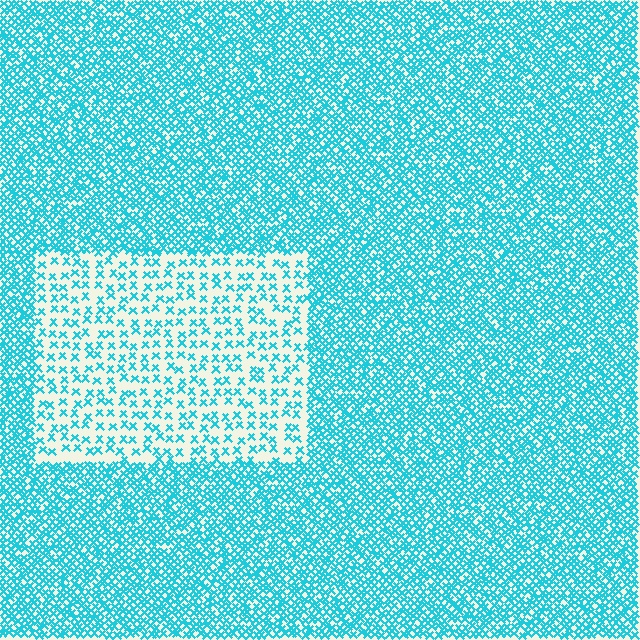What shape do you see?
I see a rectangle.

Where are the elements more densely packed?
The elements are more densely packed outside the rectangle boundary.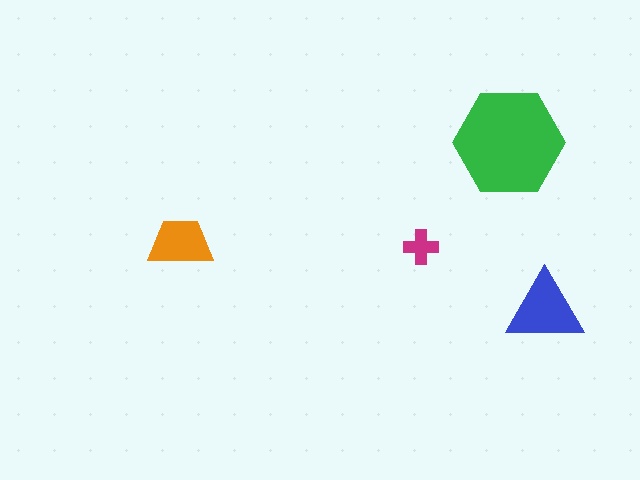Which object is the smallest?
The magenta cross.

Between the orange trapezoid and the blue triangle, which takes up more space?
The blue triangle.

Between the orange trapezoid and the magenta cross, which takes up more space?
The orange trapezoid.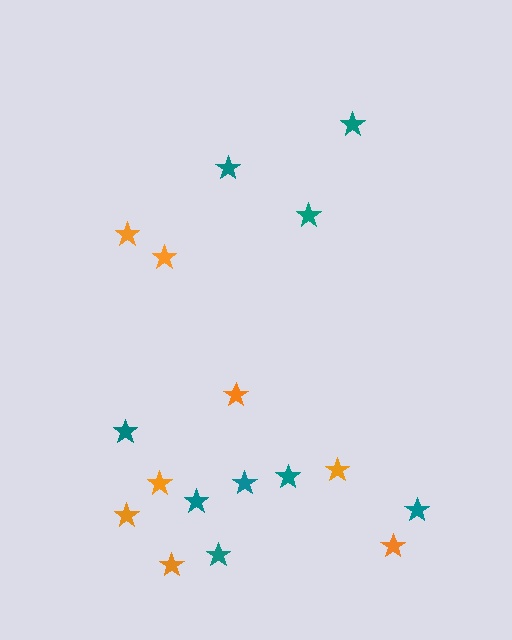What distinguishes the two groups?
There are 2 groups: one group of orange stars (8) and one group of teal stars (9).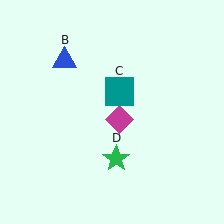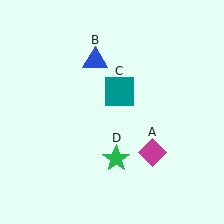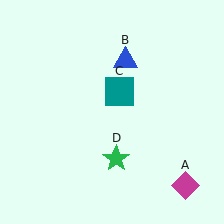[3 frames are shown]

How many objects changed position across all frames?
2 objects changed position: magenta diamond (object A), blue triangle (object B).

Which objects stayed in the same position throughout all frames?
Teal square (object C) and green star (object D) remained stationary.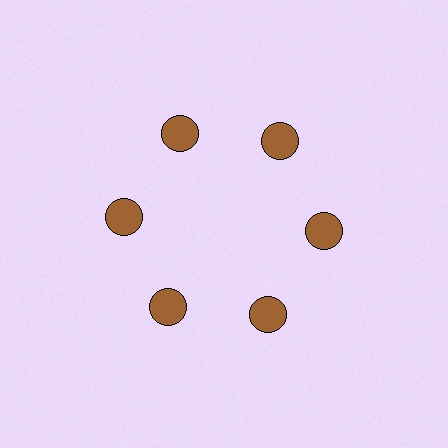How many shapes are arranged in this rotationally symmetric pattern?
There are 6 shapes, arranged in 6 groups of 1.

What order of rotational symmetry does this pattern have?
This pattern has 6-fold rotational symmetry.